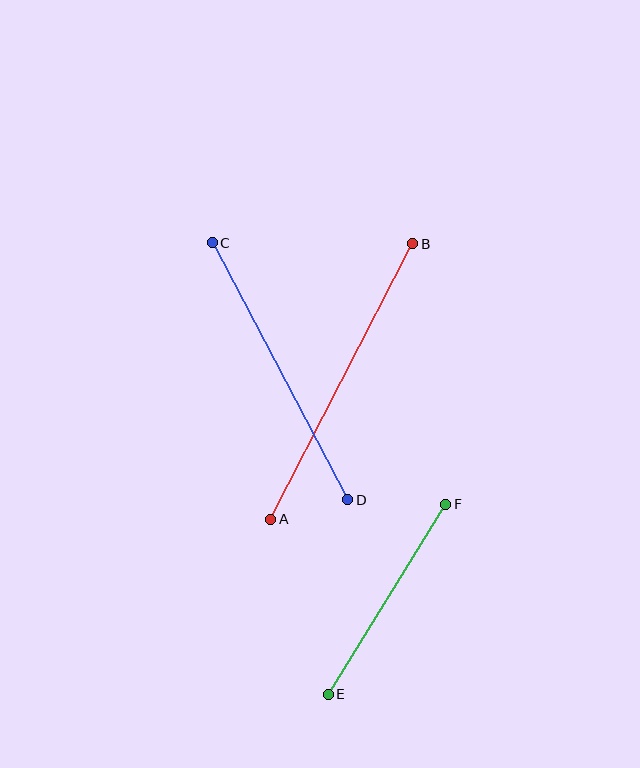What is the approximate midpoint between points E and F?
The midpoint is at approximately (387, 599) pixels.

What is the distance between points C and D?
The distance is approximately 290 pixels.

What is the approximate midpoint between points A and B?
The midpoint is at approximately (342, 381) pixels.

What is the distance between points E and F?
The distance is approximately 223 pixels.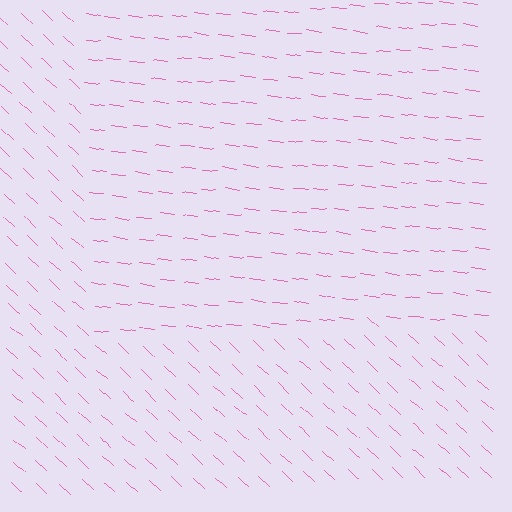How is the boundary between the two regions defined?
The boundary is defined purely by a change in line orientation (approximately 36 degrees difference). All lines are the same color and thickness.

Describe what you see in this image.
The image is filled with small pink line segments. A rectangle region in the image has lines oriented differently from the surrounding lines, creating a visible texture boundary.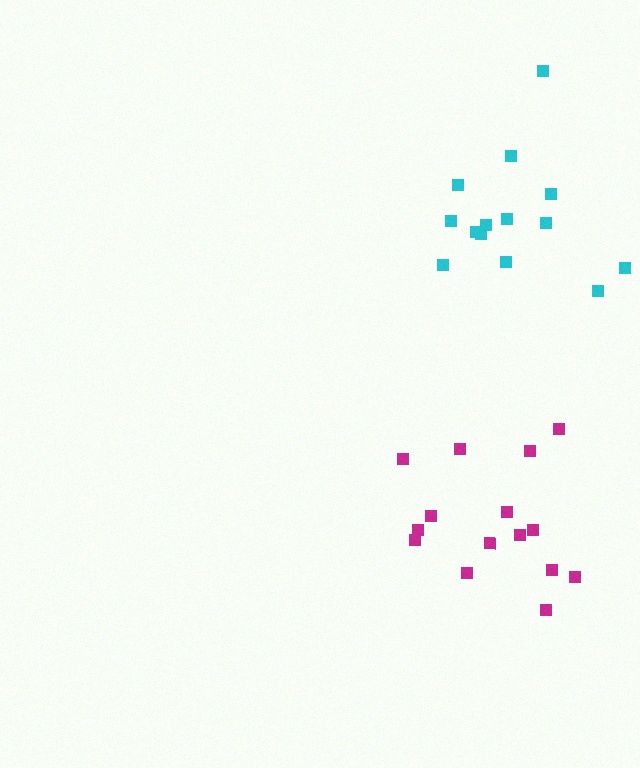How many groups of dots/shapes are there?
There are 2 groups.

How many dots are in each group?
Group 1: 14 dots, Group 2: 15 dots (29 total).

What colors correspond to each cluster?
The clusters are colored: cyan, magenta.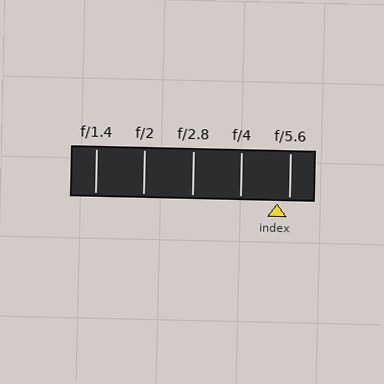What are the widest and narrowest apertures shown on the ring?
The widest aperture shown is f/1.4 and the narrowest is f/5.6.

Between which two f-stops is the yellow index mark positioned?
The index mark is between f/4 and f/5.6.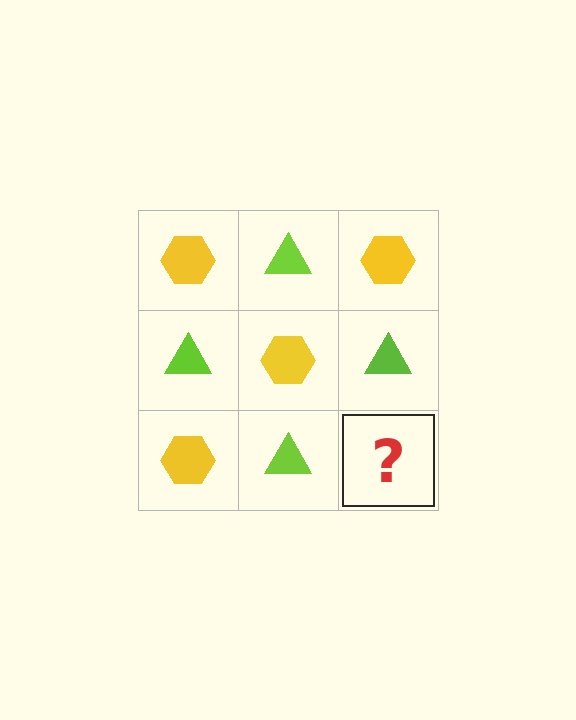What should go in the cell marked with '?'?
The missing cell should contain a yellow hexagon.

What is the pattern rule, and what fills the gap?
The rule is that it alternates yellow hexagon and lime triangle in a checkerboard pattern. The gap should be filled with a yellow hexagon.